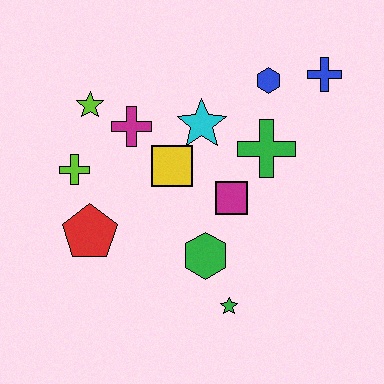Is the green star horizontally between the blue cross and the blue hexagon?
No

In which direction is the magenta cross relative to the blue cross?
The magenta cross is to the left of the blue cross.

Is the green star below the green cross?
Yes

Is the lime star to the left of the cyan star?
Yes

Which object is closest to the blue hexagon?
The blue cross is closest to the blue hexagon.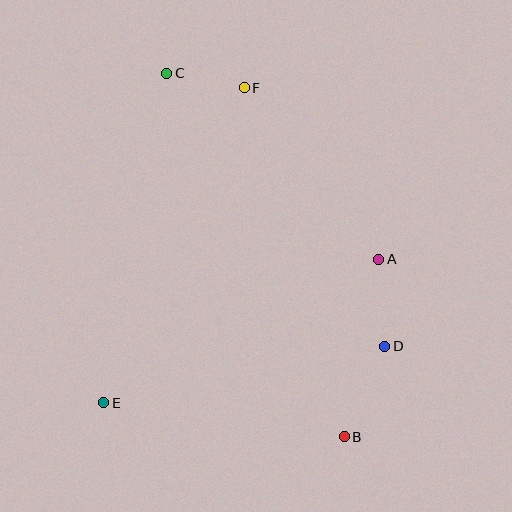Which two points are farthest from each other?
Points B and C are farthest from each other.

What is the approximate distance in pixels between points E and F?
The distance between E and F is approximately 345 pixels.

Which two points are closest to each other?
Points C and F are closest to each other.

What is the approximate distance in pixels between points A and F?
The distance between A and F is approximately 218 pixels.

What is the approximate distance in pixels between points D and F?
The distance between D and F is approximately 295 pixels.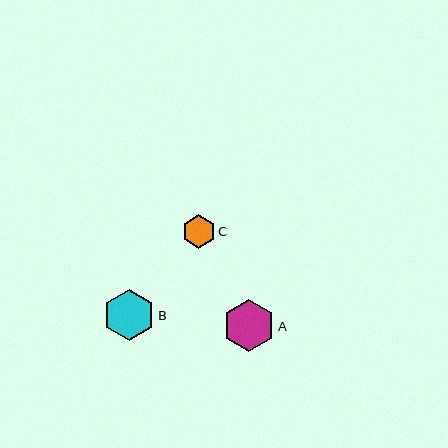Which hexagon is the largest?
Hexagon A is the largest with a size of approximately 52 pixels.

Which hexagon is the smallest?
Hexagon C is the smallest with a size of approximately 33 pixels.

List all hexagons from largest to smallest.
From largest to smallest: A, B, C.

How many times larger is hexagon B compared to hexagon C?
Hexagon B is approximately 1.5 times the size of hexagon C.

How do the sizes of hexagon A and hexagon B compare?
Hexagon A and hexagon B are approximately the same size.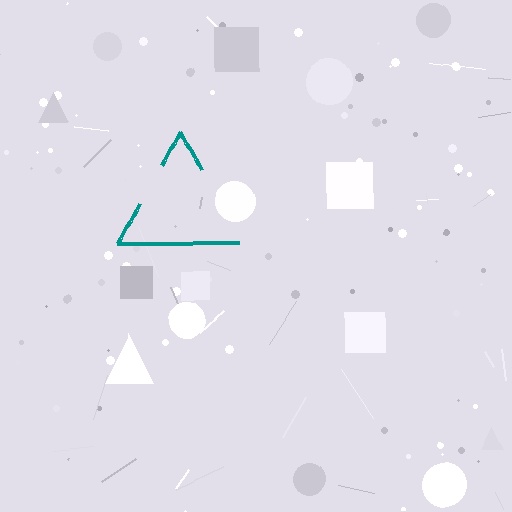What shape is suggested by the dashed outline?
The dashed outline suggests a triangle.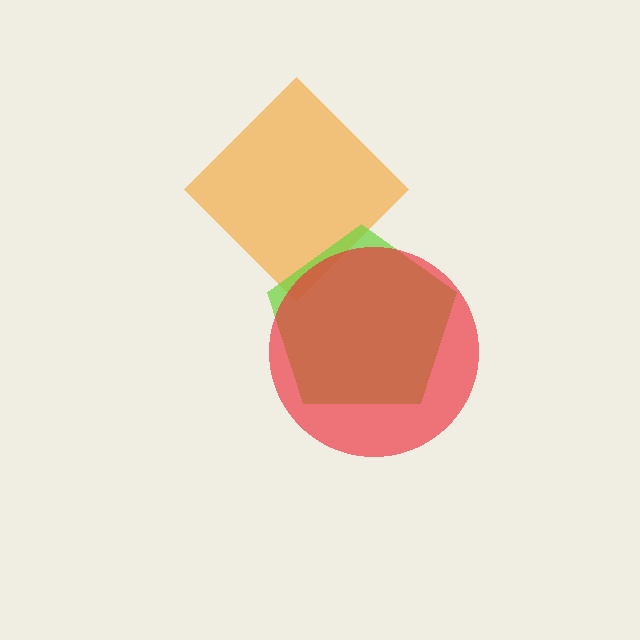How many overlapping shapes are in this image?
There are 3 overlapping shapes in the image.